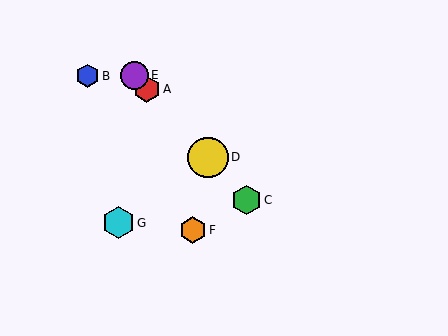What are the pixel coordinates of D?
Object D is at (208, 157).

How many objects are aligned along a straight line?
4 objects (A, C, D, E) are aligned along a straight line.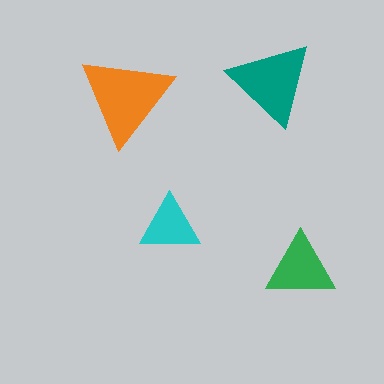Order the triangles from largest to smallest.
the orange one, the teal one, the green one, the cyan one.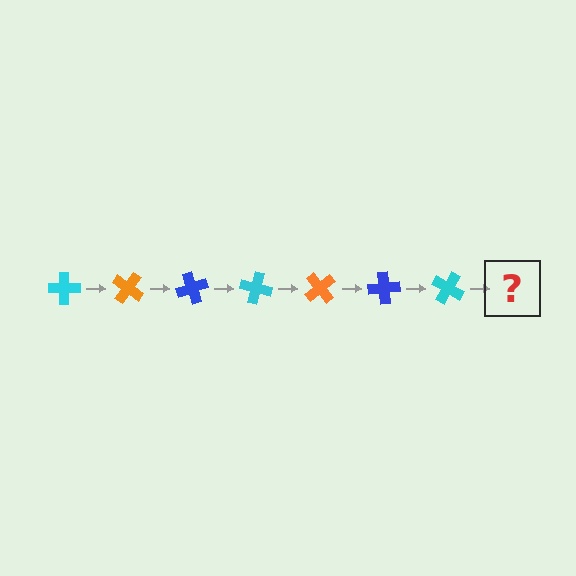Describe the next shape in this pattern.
It should be an orange cross, rotated 245 degrees from the start.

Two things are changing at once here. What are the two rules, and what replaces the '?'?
The two rules are that it rotates 35 degrees each step and the color cycles through cyan, orange, and blue. The '?' should be an orange cross, rotated 245 degrees from the start.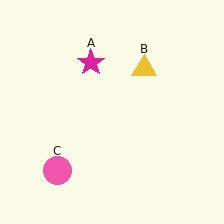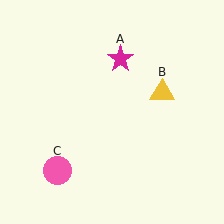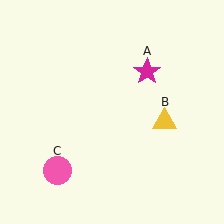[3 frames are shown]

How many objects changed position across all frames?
2 objects changed position: magenta star (object A), yellow triangle (object B).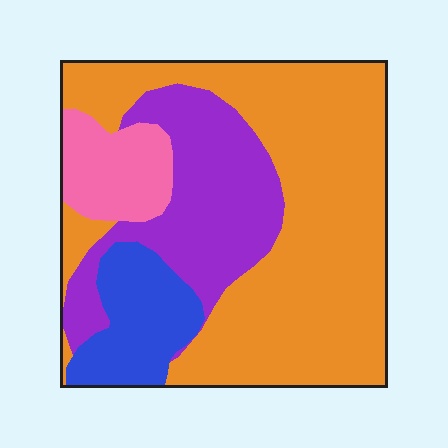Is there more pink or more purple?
Purple.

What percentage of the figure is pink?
Pink takes up less than a quarter of the figure.